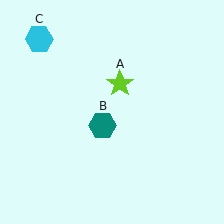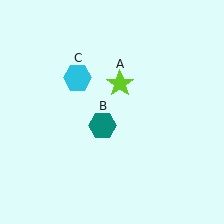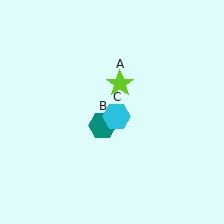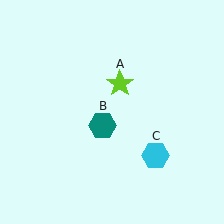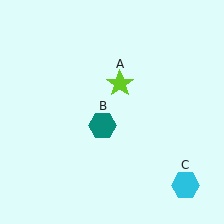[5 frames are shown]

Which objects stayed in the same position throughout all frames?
Lime star (object A) and teal hexagon (object B) remained stationary.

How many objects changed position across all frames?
1 object changed position: cyan hexagon (object C).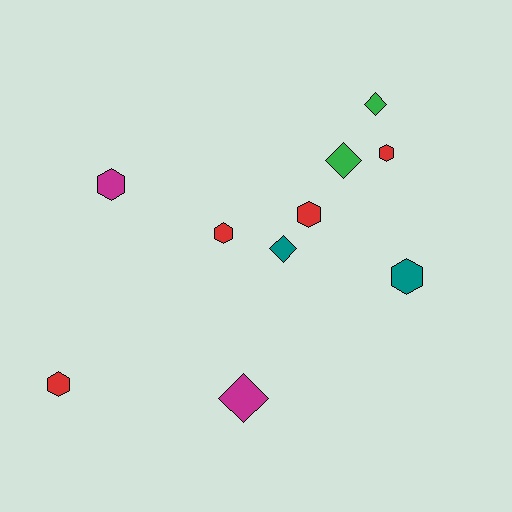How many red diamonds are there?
There are no red diamonds.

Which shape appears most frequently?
Hexagon, with 6 objects.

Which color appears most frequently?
Red, with 4 objects.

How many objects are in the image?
There are 10 objects.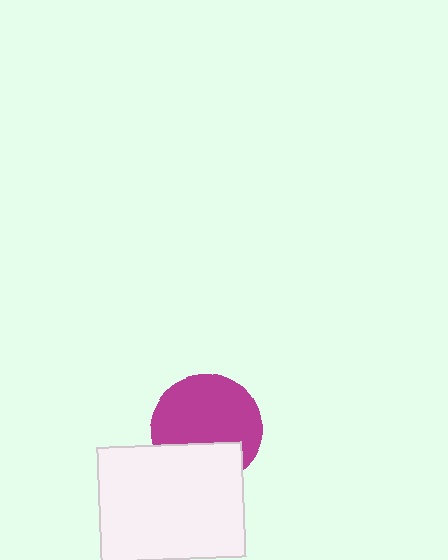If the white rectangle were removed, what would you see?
You would see the complete magenta circle.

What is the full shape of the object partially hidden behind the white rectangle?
The partially hidden object is a magenta circle.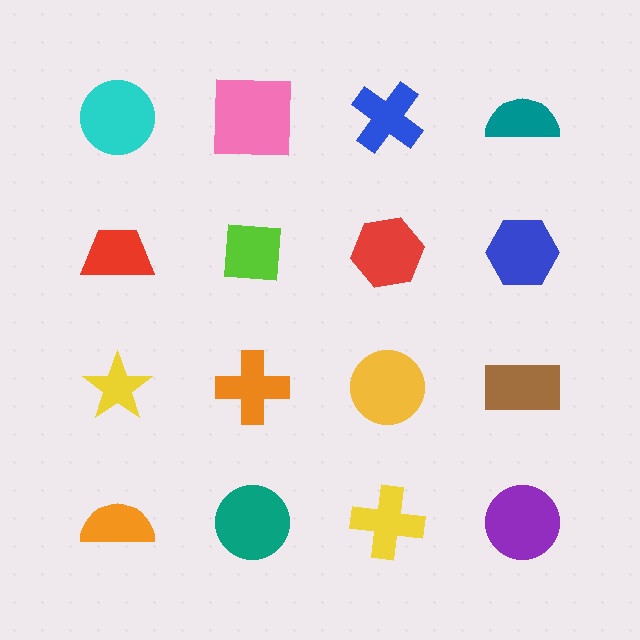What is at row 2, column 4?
A blue hexagon.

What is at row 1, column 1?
A cyan circle.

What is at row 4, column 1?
An orange semicircle.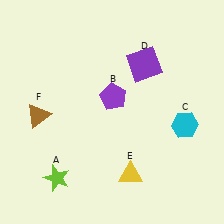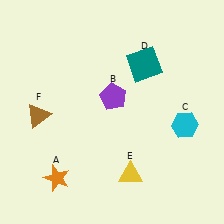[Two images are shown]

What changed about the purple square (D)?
In Image 1, D is purple. In Image 2, it changed to teal.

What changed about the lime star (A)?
In Image 1, A is lime. In Image 2, it changed to orange.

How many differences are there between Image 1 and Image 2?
There are 2 differences between the two images.